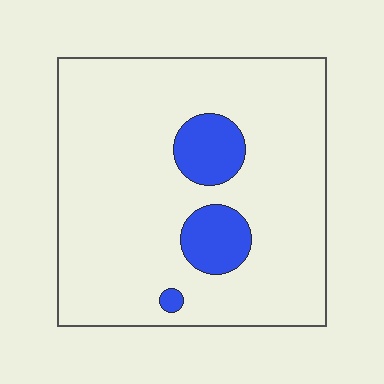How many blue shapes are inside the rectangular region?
3.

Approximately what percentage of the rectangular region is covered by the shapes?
Approximately 10%.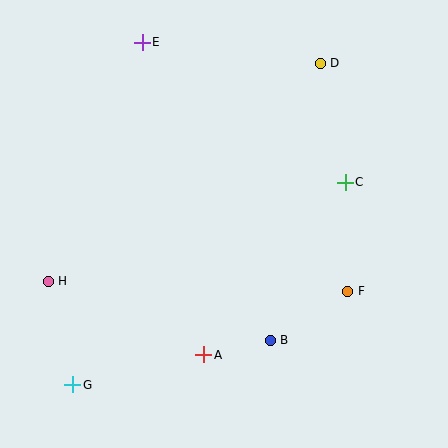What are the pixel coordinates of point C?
Point C is at (345, 182).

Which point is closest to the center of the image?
Point B at (270, 340) is closest to the center.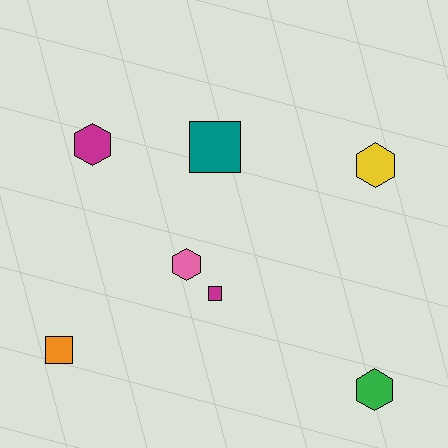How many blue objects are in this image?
There are no blue objects.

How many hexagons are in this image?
There are 4 hexagons.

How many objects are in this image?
There are 7 objects.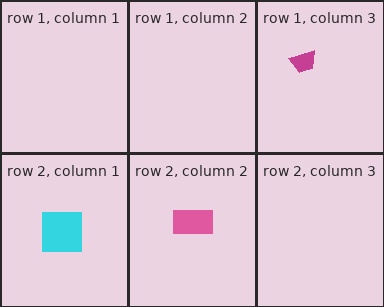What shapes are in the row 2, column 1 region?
The cyan square.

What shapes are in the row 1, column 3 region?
The magenta trapezoid.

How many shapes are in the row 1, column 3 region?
1.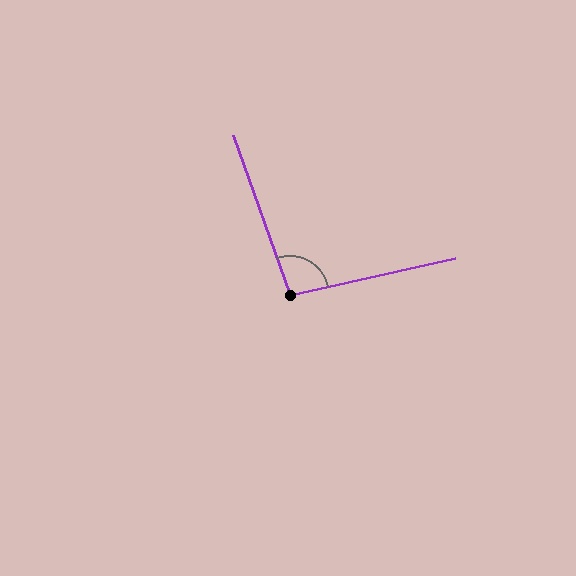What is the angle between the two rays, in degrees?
Approximately 97 degrees.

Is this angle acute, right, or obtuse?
It is obtuse.